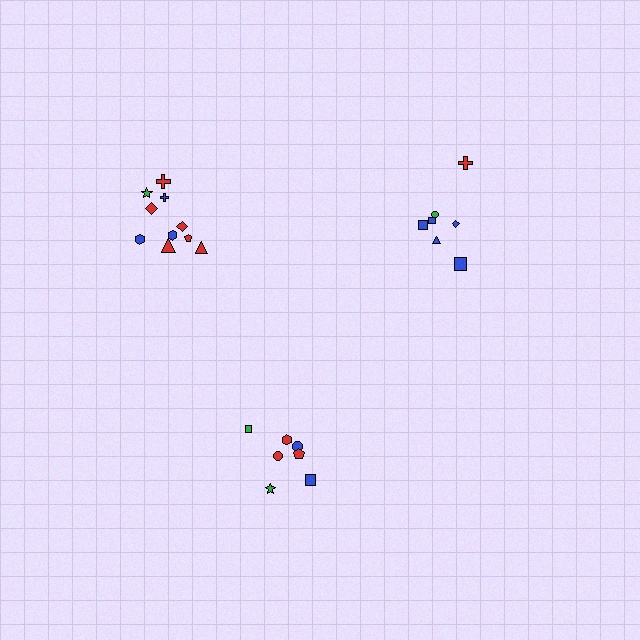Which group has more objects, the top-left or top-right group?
The top-left group.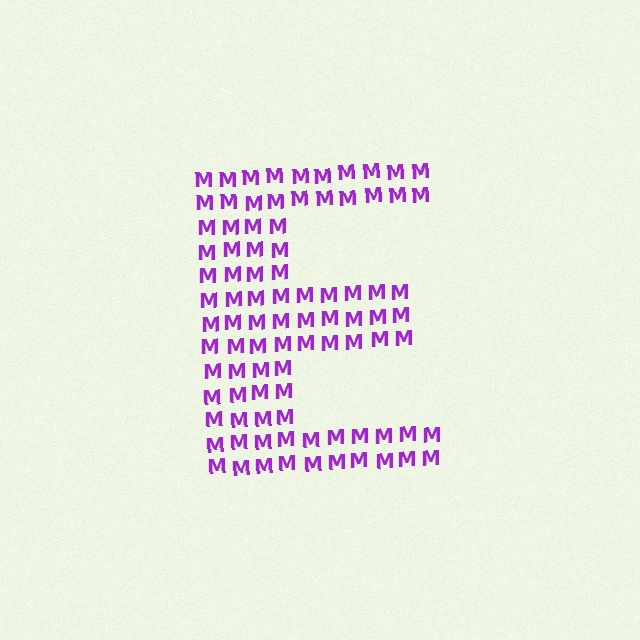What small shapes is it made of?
It is made of small letter M's.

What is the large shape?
The large shape is the letter E.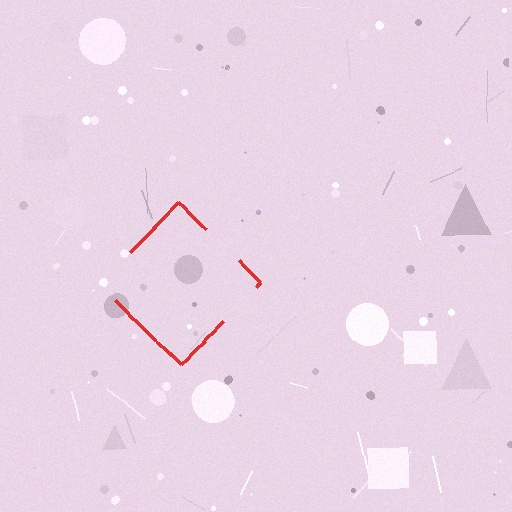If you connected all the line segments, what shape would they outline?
They would outline a diamond.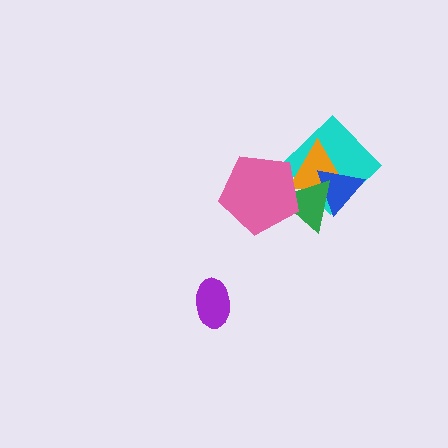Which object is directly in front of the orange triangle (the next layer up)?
The blue triangle is directly in front of the orange triangle.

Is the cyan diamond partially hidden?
Yes, it is partially covered by another shape.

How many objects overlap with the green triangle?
4 objects overlap with the green triangle.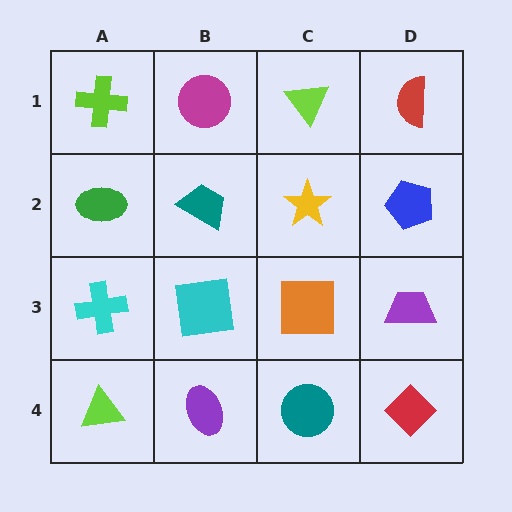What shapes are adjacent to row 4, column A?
A cyan cross (row 3, column A), a purple ellipse (row 4, column B).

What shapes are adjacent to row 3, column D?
A blue pentagon (row 2, column D), a red diamond (row 4, column D), an orange square (row 3, column C).